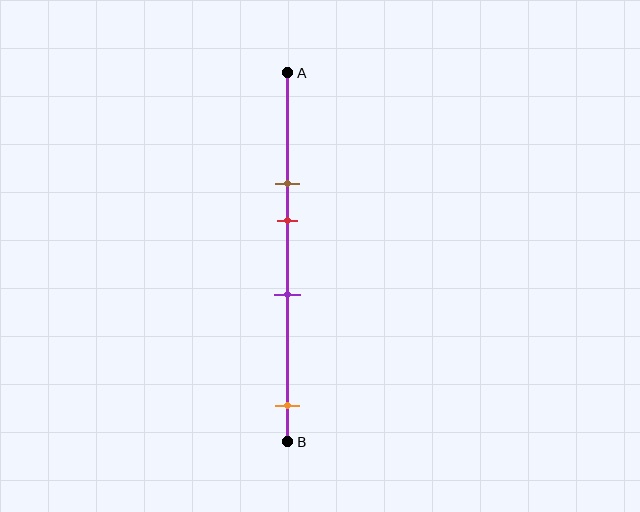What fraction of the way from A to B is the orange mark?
The orange mark is approximately 90% (0.9) of the way from A to B.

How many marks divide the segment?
There are 4 marks dividing the segment.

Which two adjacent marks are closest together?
The brown and red marks are the closest adjacent pair.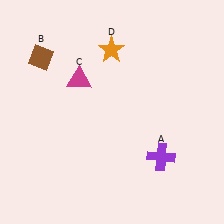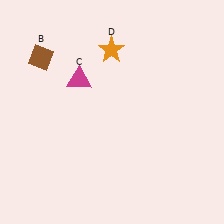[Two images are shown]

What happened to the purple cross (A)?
The purple cross (A) was removed in Image 2. It was in the bottom-right area of Image 1.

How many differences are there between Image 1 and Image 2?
There is 1 difference between the two images.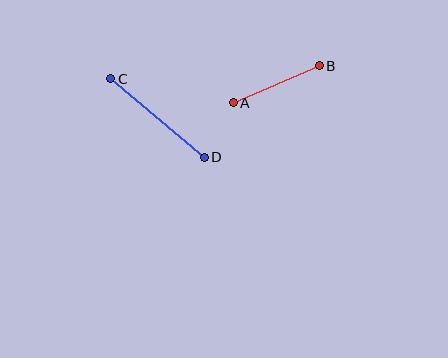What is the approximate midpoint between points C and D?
The midpoint is at approximately (157, 118) pixels.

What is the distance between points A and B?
The distance is approximately 93 pixels.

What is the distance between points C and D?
The distance is approximately 122 pixels.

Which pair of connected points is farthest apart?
Points C and D are farthest apart.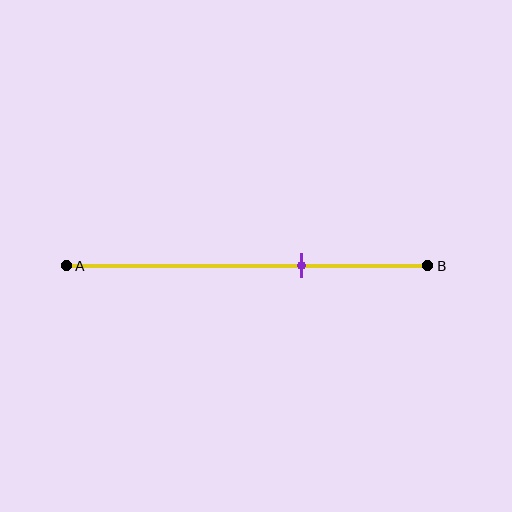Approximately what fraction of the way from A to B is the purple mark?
The purple mark is approximately 65% of the way from A to B.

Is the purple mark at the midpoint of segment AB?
No, the mark is at about 65% from A, not at the 50% midpoint.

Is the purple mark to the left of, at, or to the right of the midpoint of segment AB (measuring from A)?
The purple mark is to the right of the midpoint of segment AB.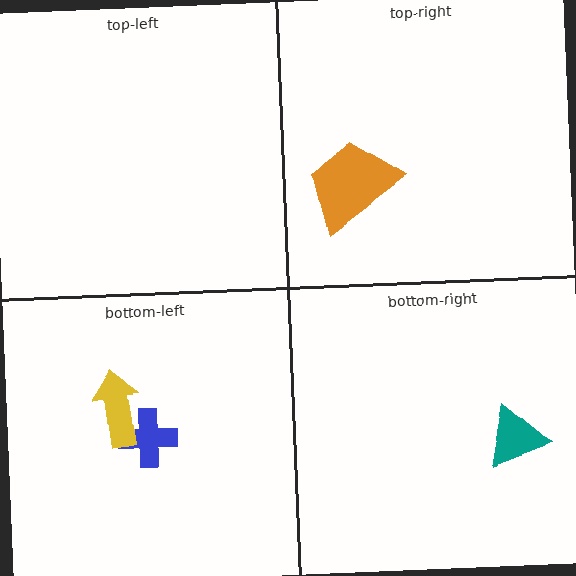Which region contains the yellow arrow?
The bottom-left region.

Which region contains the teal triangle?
The bottom-right region.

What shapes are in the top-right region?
The orange trapezoid.